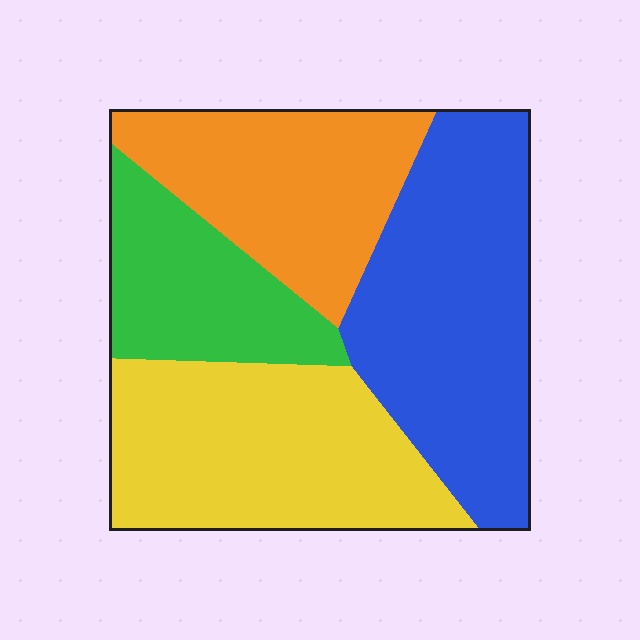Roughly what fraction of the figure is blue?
Blue covers about 30% of the figure.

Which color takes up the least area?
Green, at roughly 15%.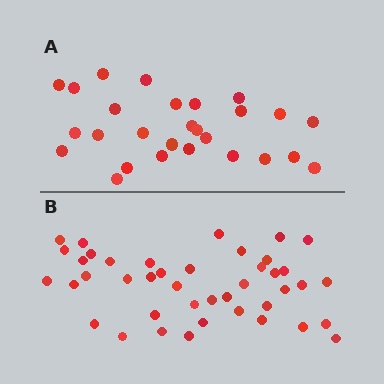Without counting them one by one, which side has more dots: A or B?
Region B (the bottom region) has more dots.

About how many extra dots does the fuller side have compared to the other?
Region B has approximately 15 more dots than region A.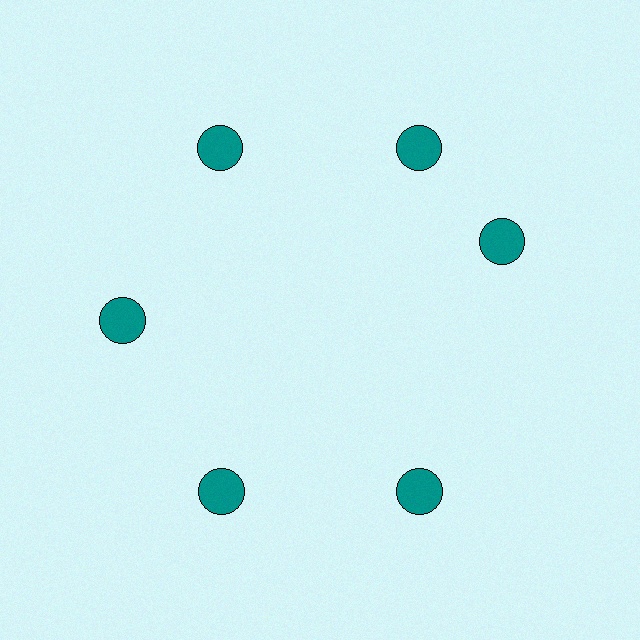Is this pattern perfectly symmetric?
No. The 6 teal circles are arranged in a ring, but one element near the 3 o'clock position is rotated out of alignment along the ring, breaking the 6-fold rotational symmetry.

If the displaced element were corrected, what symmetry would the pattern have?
It would have 6-fold rotational symmetry — the pattern would map onto itself every 60 degrees.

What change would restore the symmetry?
The symmetry would be restored by rotating it back into even spacing with its neighbors so that all 6 circles sit at equal angles and equal distance from the center.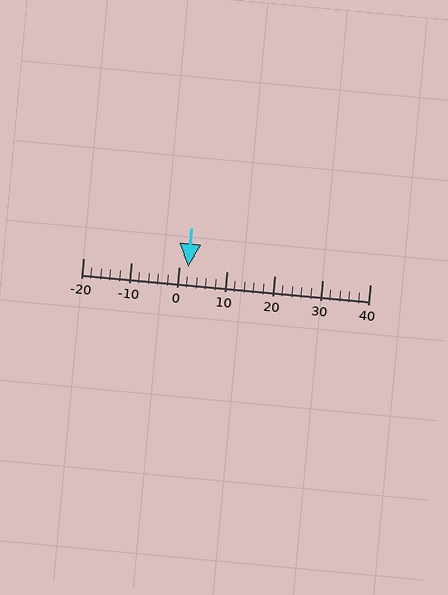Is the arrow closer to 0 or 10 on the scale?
The arrow is closer to 0.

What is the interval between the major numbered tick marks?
The major tick marks are spaced 10 units apart.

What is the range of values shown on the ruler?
The ruler shows values from -20 to 40.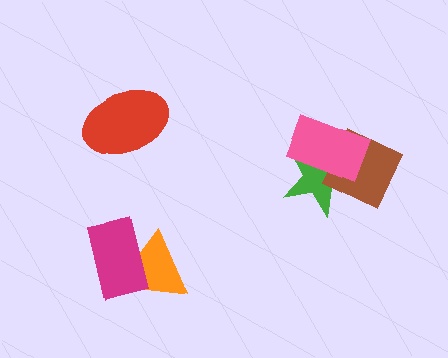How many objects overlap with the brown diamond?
2 objects overlap with the brown diamond.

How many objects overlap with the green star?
2 objects overlap with the green star.